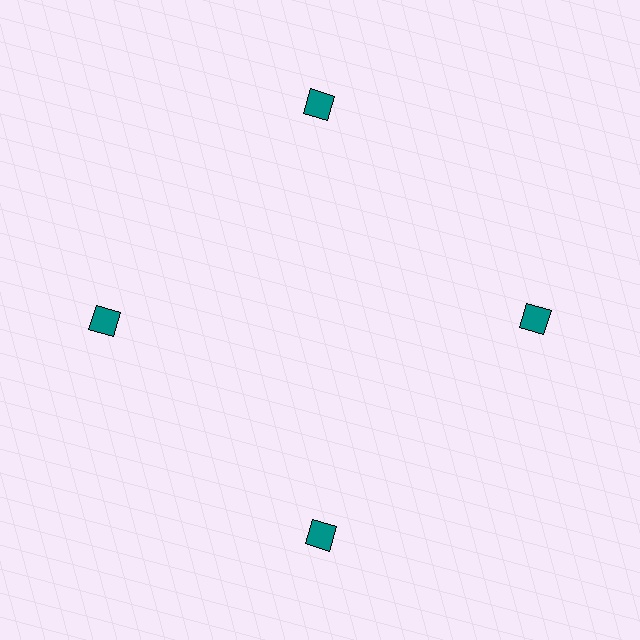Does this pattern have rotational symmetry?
Yes, this pattern has 4-fold rotational symmetry. It looks the same after rotating 90 degrees around the center.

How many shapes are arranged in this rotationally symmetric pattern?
There are 4 shapes, arranged in 4 groups of 1.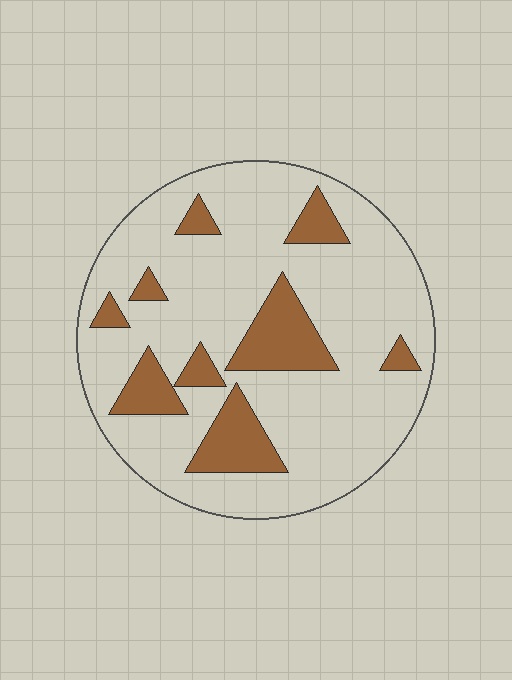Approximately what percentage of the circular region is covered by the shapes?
Approximately 20%.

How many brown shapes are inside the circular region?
9.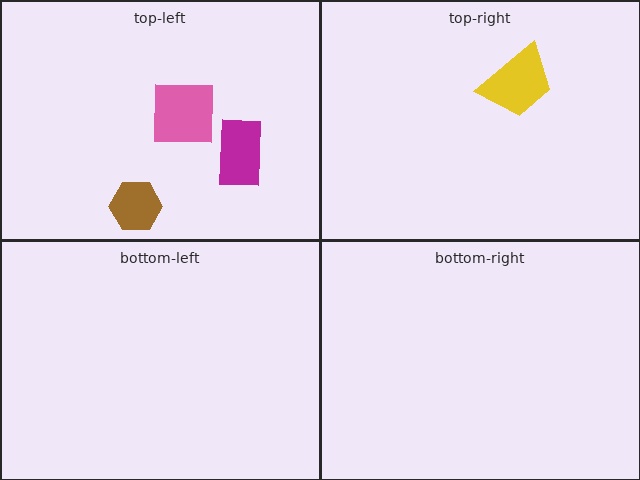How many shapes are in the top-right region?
1.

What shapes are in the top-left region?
The brown hexagon, the magenta rectangle, the pink square.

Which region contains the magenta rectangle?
The top-left region.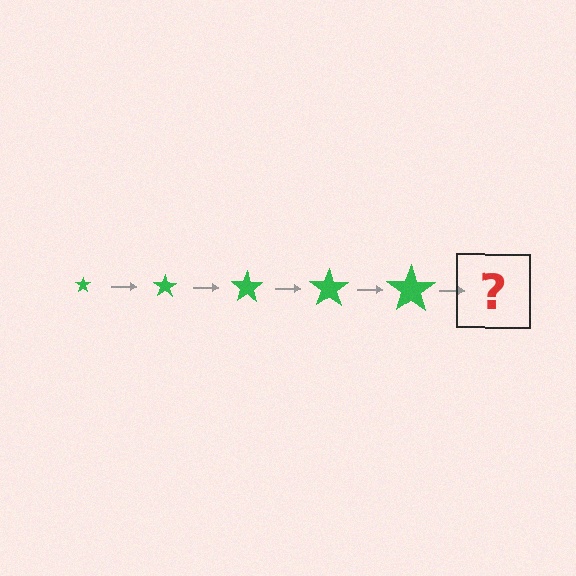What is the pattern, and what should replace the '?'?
The pattern is that the star gets progressively larger each step. The '?' should be a green star, larger than the previous one.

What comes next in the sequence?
The next element should be a green star, larger than the previous one.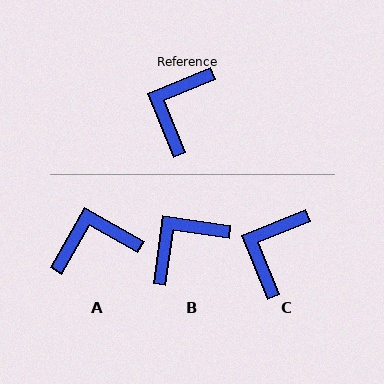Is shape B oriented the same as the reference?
No, it is off by about 30 degrees.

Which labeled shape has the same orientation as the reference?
C.